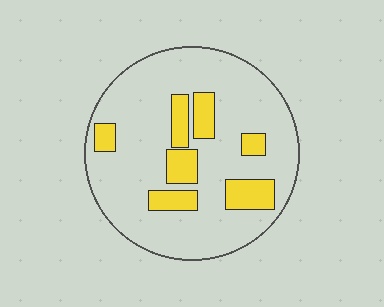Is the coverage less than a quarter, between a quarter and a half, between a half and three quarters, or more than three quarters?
Less than a quarter.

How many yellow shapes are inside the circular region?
7.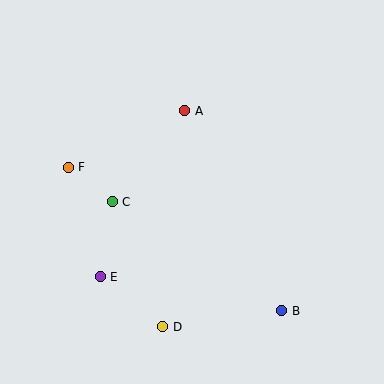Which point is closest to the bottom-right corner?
Point B is closest to the bottom-right corner.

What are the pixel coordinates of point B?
Point B is at (282, 311).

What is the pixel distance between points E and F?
The distance between E and F is 114 pixels.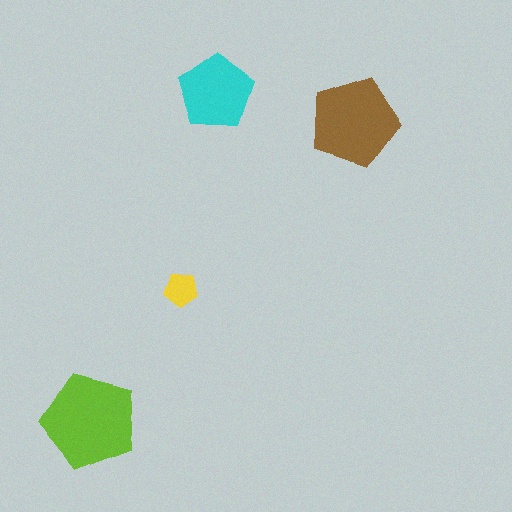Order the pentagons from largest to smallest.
the lime one, the brown one, the cyan one, the yellow one.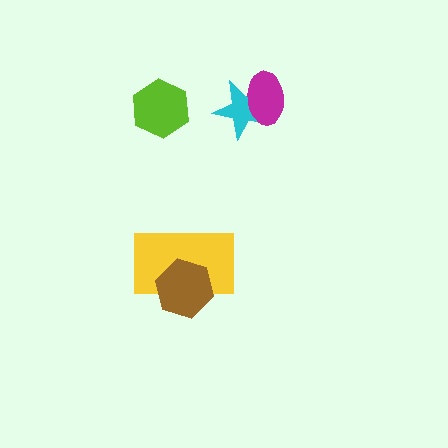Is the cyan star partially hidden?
Yes, it is partially covered by another shape.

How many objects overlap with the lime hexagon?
0 objects overlap with the lime hexagon.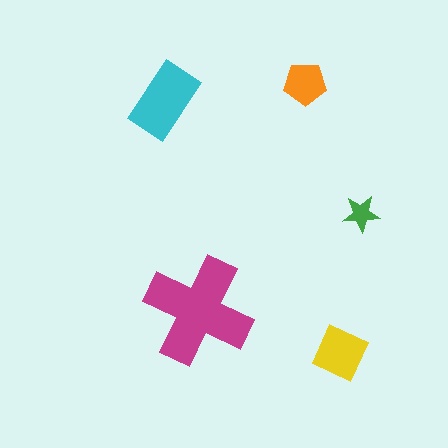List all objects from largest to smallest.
The magenta cross, the cyan rectangle, the yellow diamond, the orange pentagon, the green star.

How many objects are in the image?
There are 5 objects in the image.